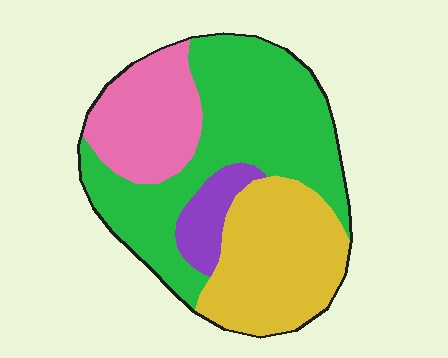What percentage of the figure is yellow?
Yellow covers about 30% of the figure.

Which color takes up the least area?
Purple, at roughly 5%.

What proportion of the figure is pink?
Pink covers 19% of the figure.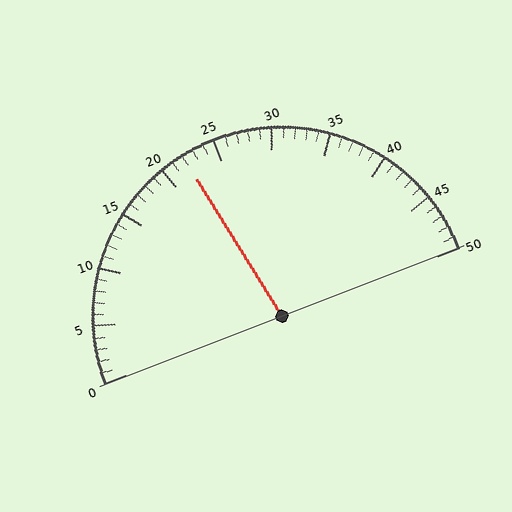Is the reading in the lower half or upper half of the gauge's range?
The reading is in the lower half of the range (0 to 50).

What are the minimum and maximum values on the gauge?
The gauge ranges from 0 to 50.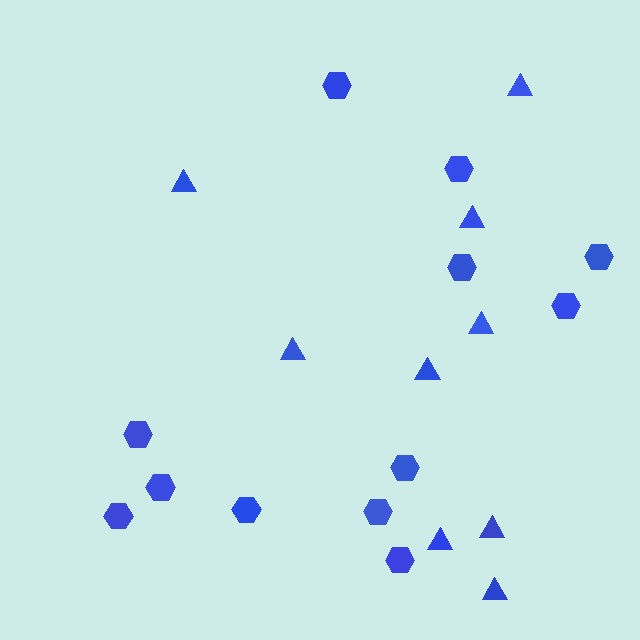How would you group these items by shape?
There are 2 groups: one group of hexagons (12) and one group of triangles (9).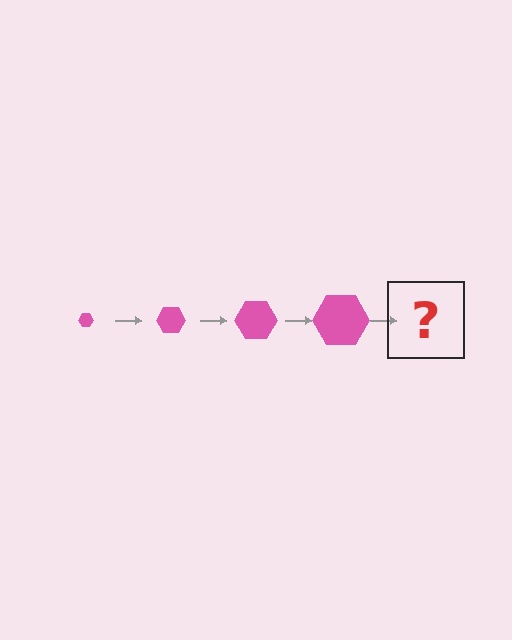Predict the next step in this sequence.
The next step is a pink hexagon, larger than the previous one.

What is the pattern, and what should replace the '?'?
The pattern is that the hexagon gets progressively larger each step. The '?' should be a pink hexagon, larger than the previous one.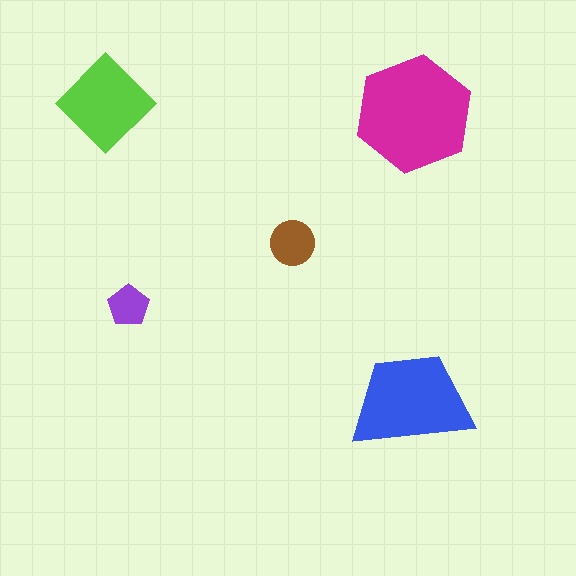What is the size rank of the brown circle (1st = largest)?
4th.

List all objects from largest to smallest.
The magenta hexagon, the blue trapezoid, the lime diamond, the brown circle, the purple pentagon.